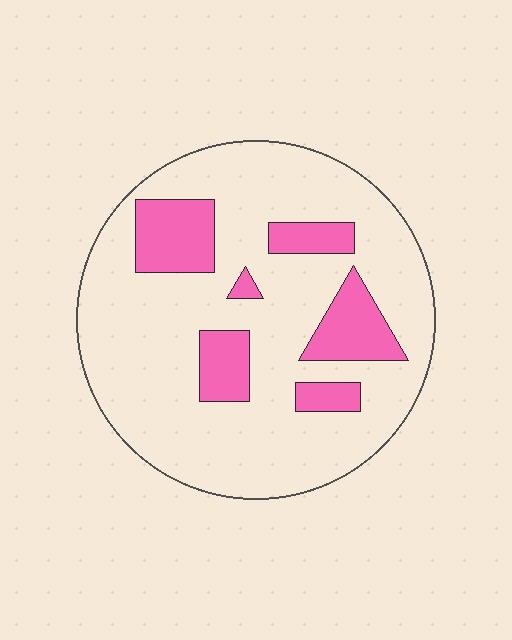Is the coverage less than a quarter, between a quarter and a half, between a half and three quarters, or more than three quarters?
Less than a quarter.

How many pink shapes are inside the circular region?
6.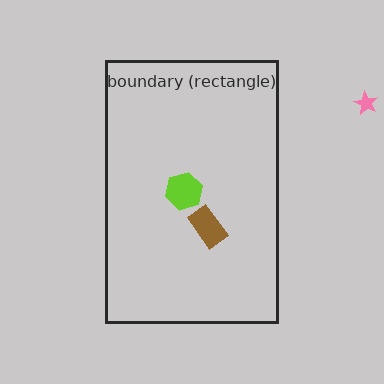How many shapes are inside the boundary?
2 inside, 1 outside.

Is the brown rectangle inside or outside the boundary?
Inside.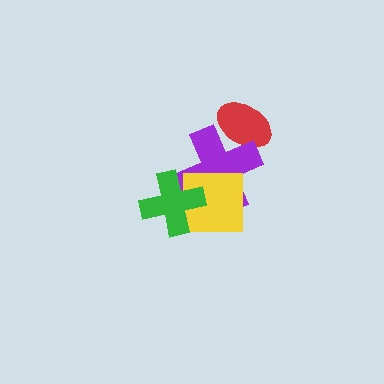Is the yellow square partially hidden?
Yes, it is partially covered by another shape.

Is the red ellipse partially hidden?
Yes, it is partially covered by another shape.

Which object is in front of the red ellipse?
The purple cross is in front of the red ellipse.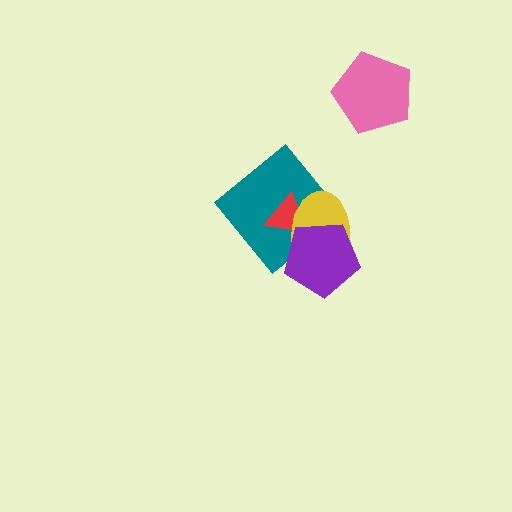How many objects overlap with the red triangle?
3 objects overlap with the red triangle.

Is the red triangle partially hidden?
Yes, it is partially covered by another shape.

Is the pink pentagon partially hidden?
No, no other shape covers it.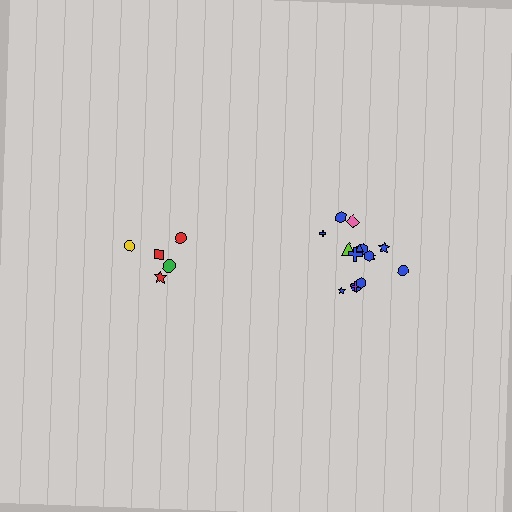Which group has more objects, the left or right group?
The right group.